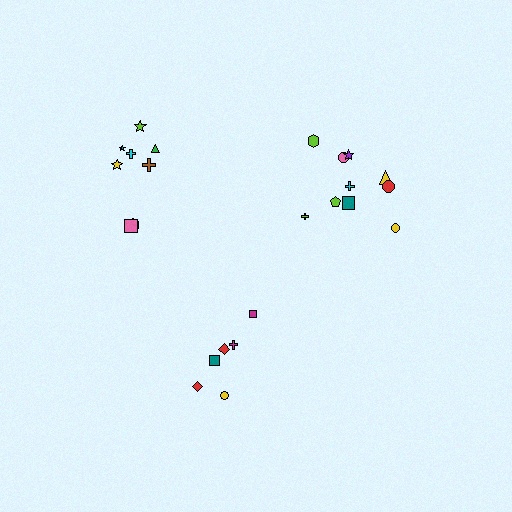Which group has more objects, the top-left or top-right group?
The top-right group.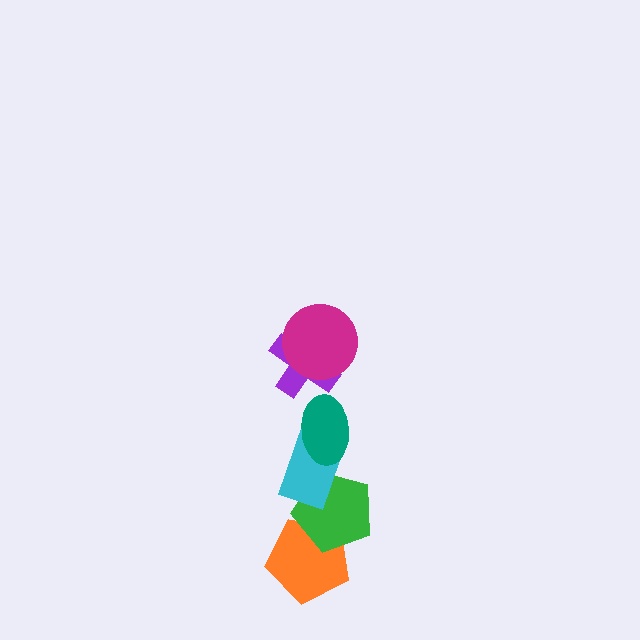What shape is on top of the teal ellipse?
The purple cross is on top of the teal ellipse.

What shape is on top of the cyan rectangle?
The teal ellipse is on top of the cyan rectangle.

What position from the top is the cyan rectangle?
The cyan rectangle is 4th from the top.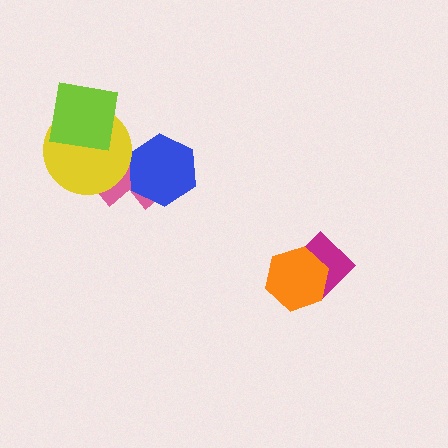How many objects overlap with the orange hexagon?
1 object overlaps with the orange hexagon.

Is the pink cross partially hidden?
Yes, it is partially covered by another shape.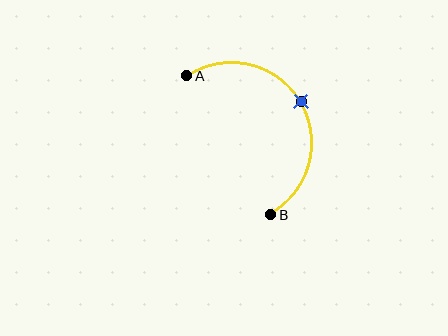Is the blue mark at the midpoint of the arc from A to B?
Yes. The blue mark lies on the arc at equal arc-length from both A and B — it is the arc midpoint.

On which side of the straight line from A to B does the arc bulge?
The arc bulges to the right of the straight line connecting A and B.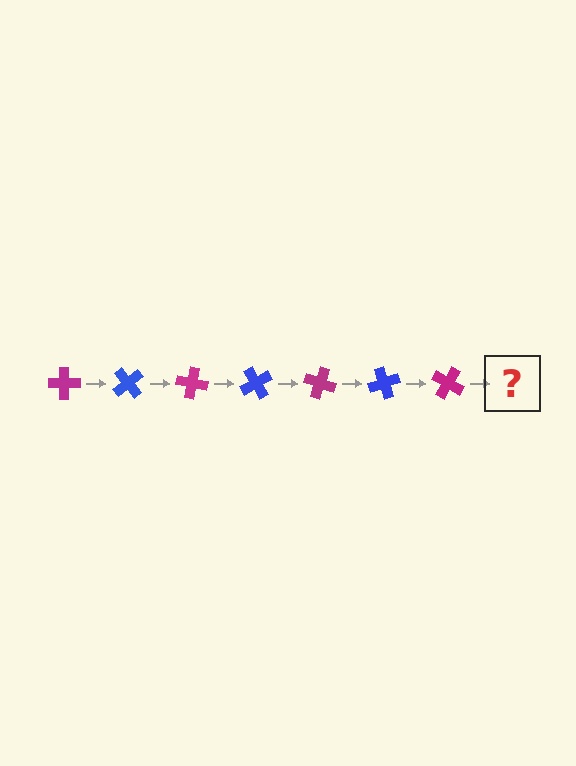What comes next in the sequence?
The next element should be a blue cross, rotated 350 degrees from the start.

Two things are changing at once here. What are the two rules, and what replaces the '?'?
The two rules are that it rotates 50 degrees each step and the color cycles through magenta and blue. The '?' should be a blue cross, rotated 350 degrees from the start.